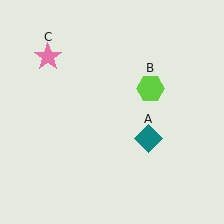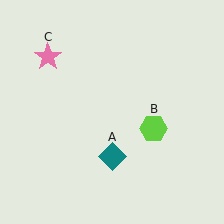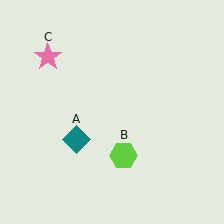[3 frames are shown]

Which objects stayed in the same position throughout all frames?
Pink star (object C) remained stationary.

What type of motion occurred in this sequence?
The teal diamond (object A), lime hexagon (object B) rotated clockwise around the center of the scene.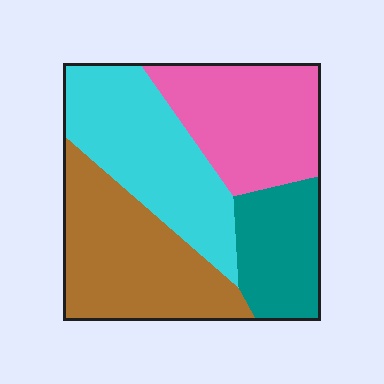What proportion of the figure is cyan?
Cyan takes up between a sixth and a third of the figure.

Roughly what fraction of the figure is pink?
Pink takes up about one quarter (1/4) of the figure.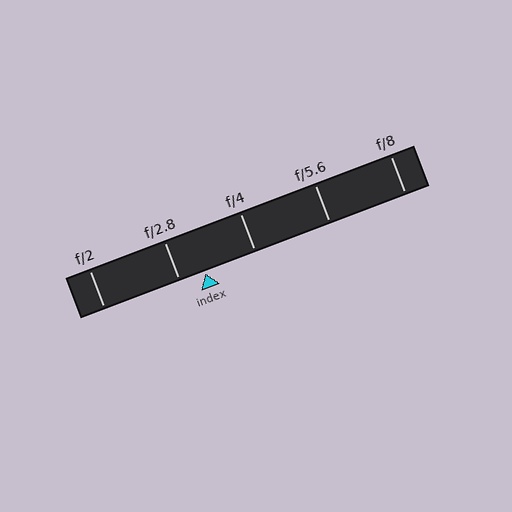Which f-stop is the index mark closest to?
The index mark is closest to f/2.8.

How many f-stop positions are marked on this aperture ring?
There are 5 f-stop positions marked.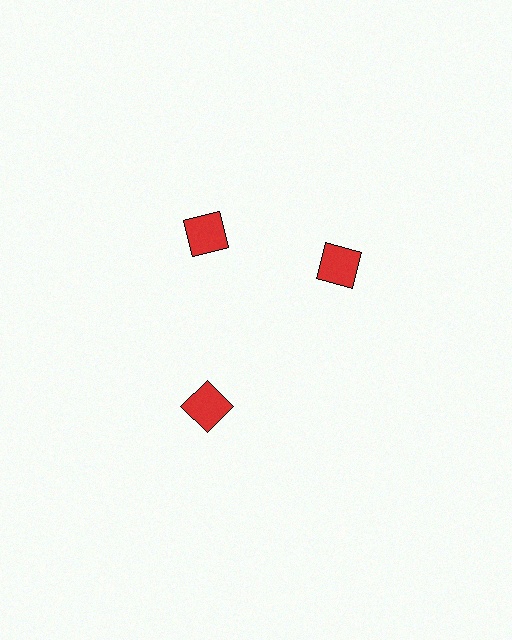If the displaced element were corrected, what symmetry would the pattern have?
It would have 3-fold rotational symmetry — the pattern would map onto itself every 120 degrees.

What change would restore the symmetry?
The symmetry would be restored by rotating it back into even spacing with its neighbors so that all 3 squares sit at equal angles and equal distance from the center.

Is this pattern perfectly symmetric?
No. The 3 red squares are arranged in a ring, but one element near the 3 o'clock position is rotated out of alignment along the ring, breaking the 3-fold rotational symmetry.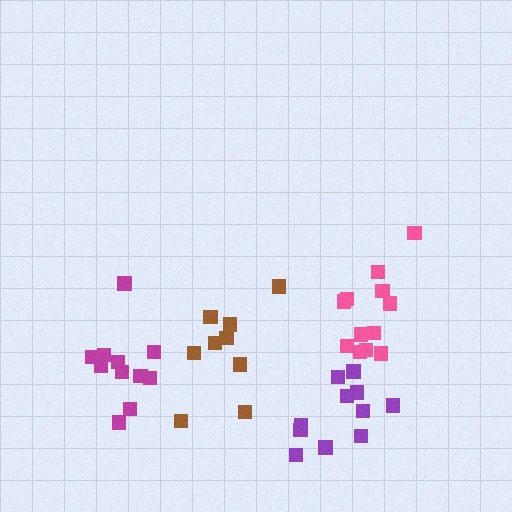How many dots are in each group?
Group 1: 12 dots, Group 2: 11 dots, Group 3: 11 dots, Group 4: 9 dots (43 total).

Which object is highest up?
The pink cluster is topmost.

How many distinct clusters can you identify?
There are 4 distinct clusters.